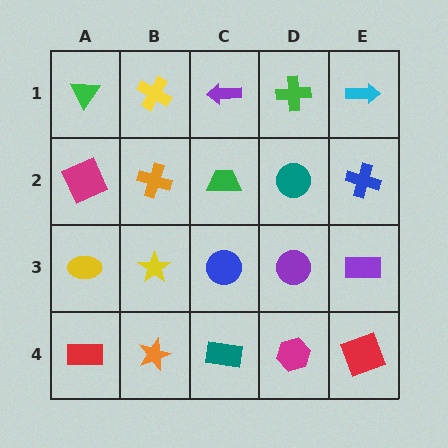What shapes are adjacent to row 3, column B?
An orange cross (row 2, column B), an orange star (row 4, column B), a yellow ellipse (row 3, column A), a blue circle (row 3, column C).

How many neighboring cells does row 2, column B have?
4.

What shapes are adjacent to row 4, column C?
A blue circle (row 3, column C), an orange star (row 4, column B), a magenta hexagon (row 4, column D).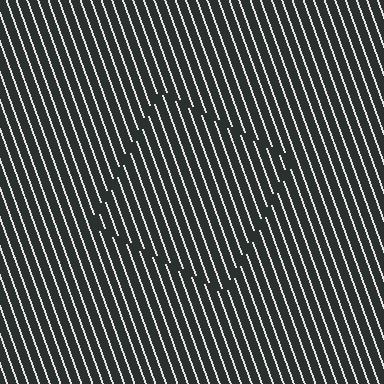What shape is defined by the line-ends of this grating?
An illusory square. The interior of the shape contains the same grating, shifted by half a period — the contour is defined by the phase discontinuity where line-ends from the inner and outer gratings abut.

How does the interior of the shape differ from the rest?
The interior of the shape contains the same grating, shifted by half a period — the contour is defined by the phase discontinuity where line-ends from the inner and outer gratings abut.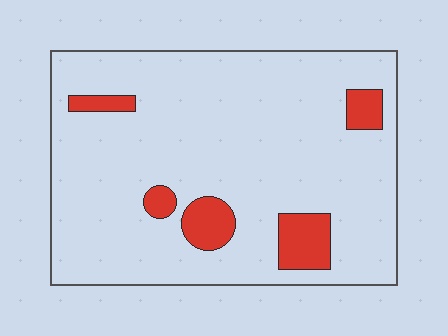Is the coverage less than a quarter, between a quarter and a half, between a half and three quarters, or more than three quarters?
Less than a quarter.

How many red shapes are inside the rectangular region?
5.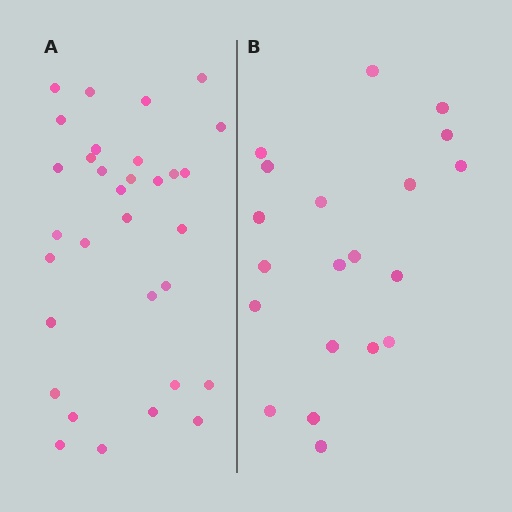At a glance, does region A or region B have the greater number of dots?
Region A (the left region) has more dots.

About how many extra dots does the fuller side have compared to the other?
Region A has roughly 12 or so more dots than region B.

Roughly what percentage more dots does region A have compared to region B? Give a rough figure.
About 60% more.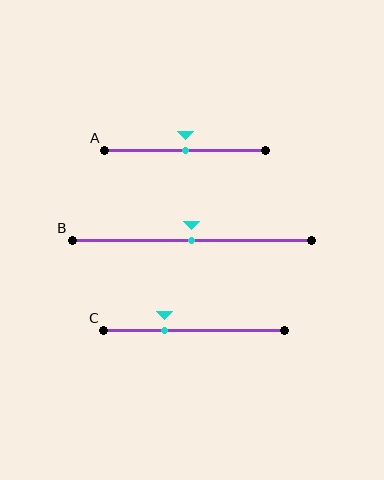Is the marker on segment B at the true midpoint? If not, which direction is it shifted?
Yes, the marker on segment B is at the true midpoint.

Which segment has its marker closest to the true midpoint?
Segment A has its marker closest to the true midpoint.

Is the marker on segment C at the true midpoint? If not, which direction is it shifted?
No, the marker on segment C is shifted to the left by about 16% of the segment length.